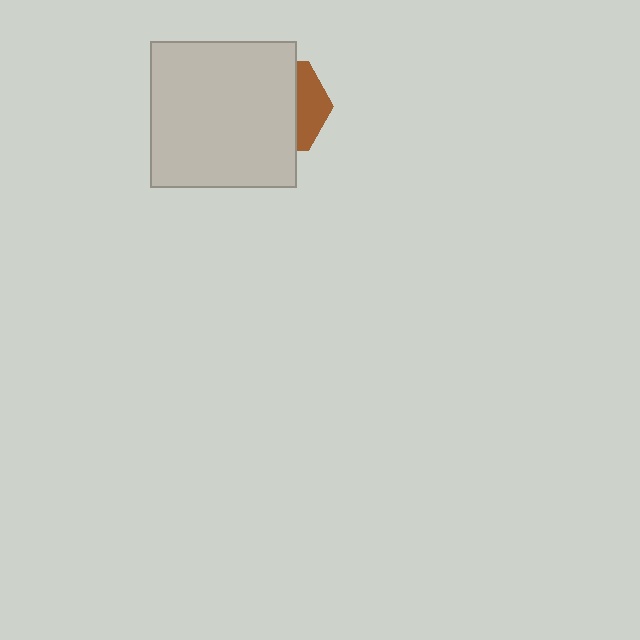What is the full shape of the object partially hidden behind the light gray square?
The partially hidden object is a brown hexagon.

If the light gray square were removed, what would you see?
You would see the complete brown hexagon.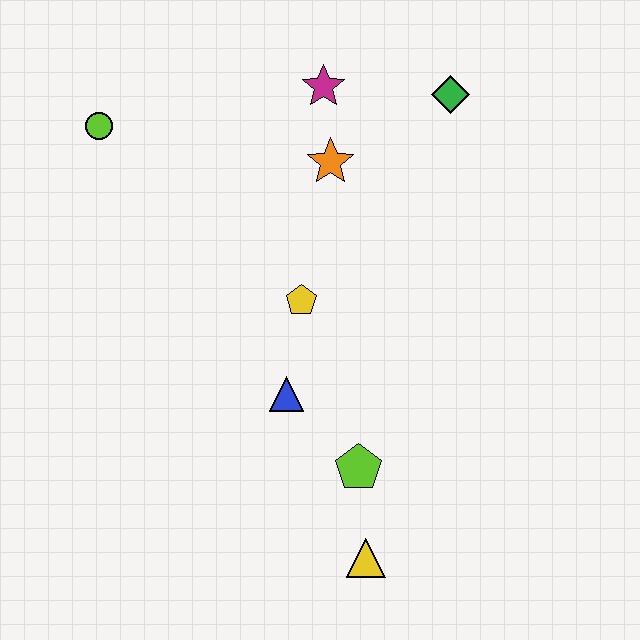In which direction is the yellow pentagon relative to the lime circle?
The yellow pentagon is to the right of the lime circle.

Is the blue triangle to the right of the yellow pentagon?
No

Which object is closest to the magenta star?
The orange star is closest to the magenta star.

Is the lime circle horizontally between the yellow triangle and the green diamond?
No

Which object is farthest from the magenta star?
The yellow triangle is farthest from the magenta star.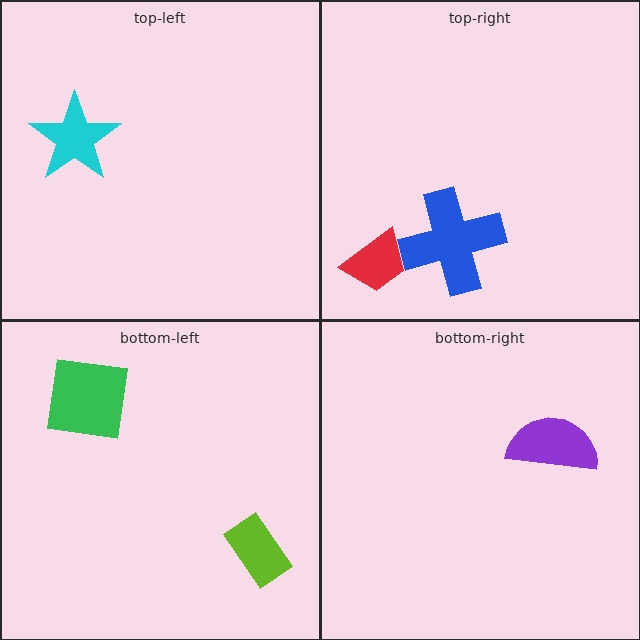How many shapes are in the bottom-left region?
2.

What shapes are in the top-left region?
The cyan star.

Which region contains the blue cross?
The top-right region.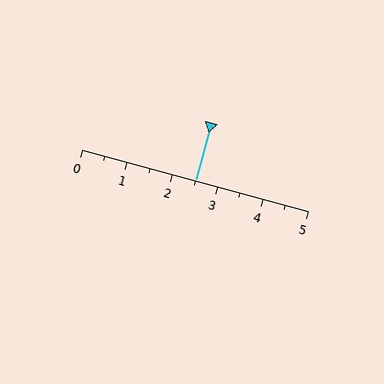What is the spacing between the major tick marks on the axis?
The major ticks are spaced 1 apart.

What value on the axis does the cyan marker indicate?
The marker indicates approximately 2.5.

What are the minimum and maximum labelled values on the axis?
The axis runs from 0 to 5.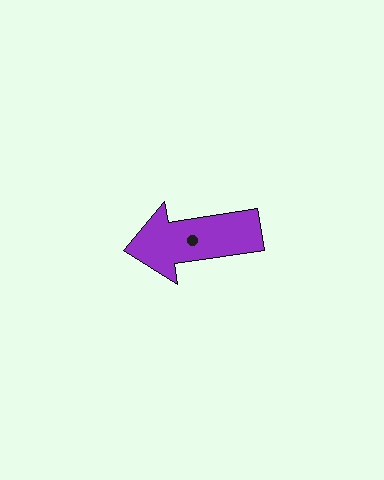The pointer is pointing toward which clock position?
Roughly 9 o'clock.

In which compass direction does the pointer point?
West.